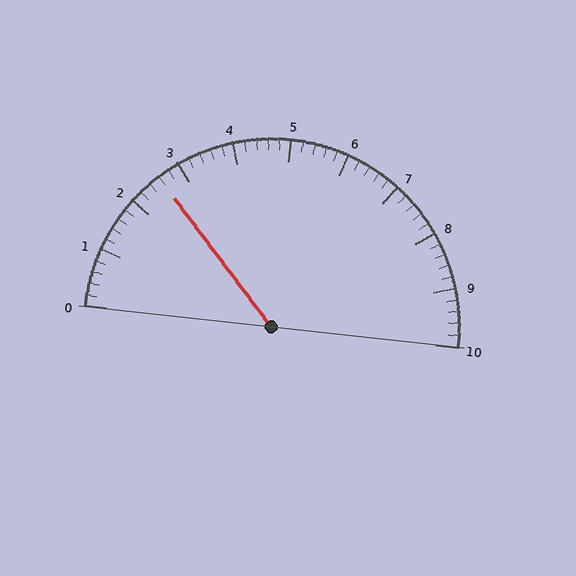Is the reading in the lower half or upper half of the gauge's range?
The reading is in the lower half of the range (0 to 10).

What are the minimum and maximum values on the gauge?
The gauge ranges from 0 to 10.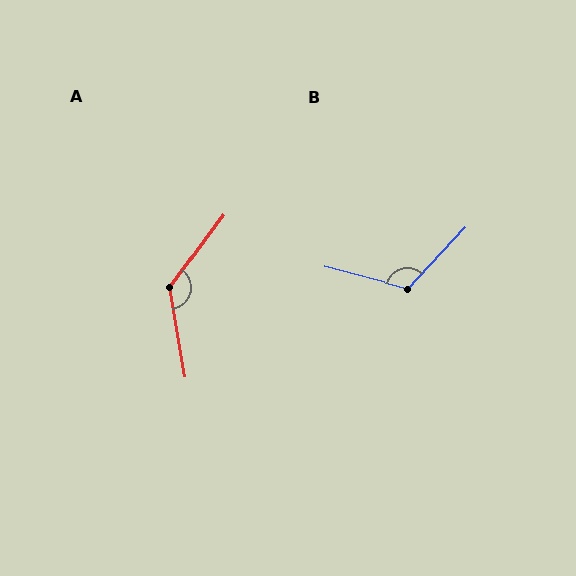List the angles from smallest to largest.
B (118°), A (134°).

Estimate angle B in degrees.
Approximately 118 degrees.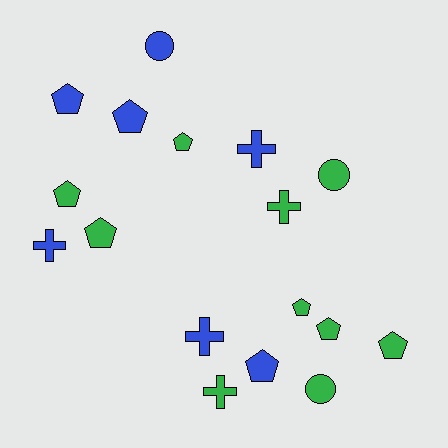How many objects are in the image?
There are 17 objects.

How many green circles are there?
There are 2 green circles.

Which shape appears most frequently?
Pentagon, with 9 objects.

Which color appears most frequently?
Green, with 10 objects.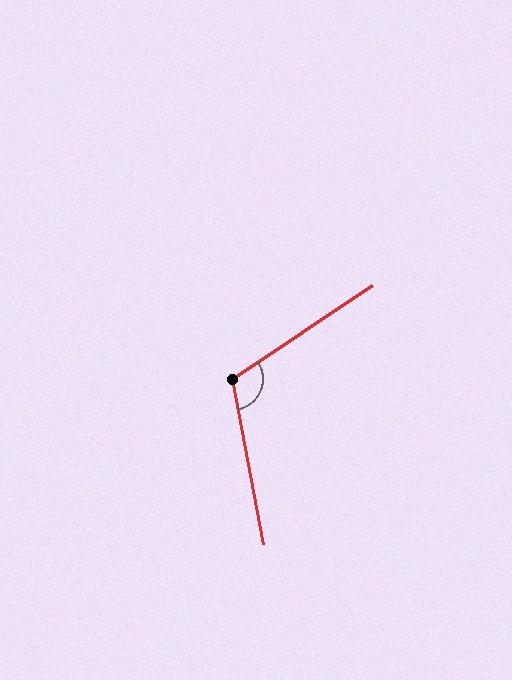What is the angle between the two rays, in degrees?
Approximately 113 degrees.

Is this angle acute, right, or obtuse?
It is obtuse.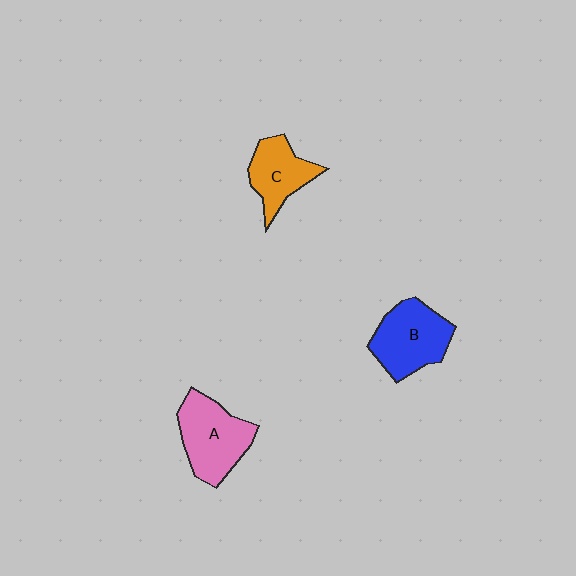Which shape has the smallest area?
Shape C (orange).